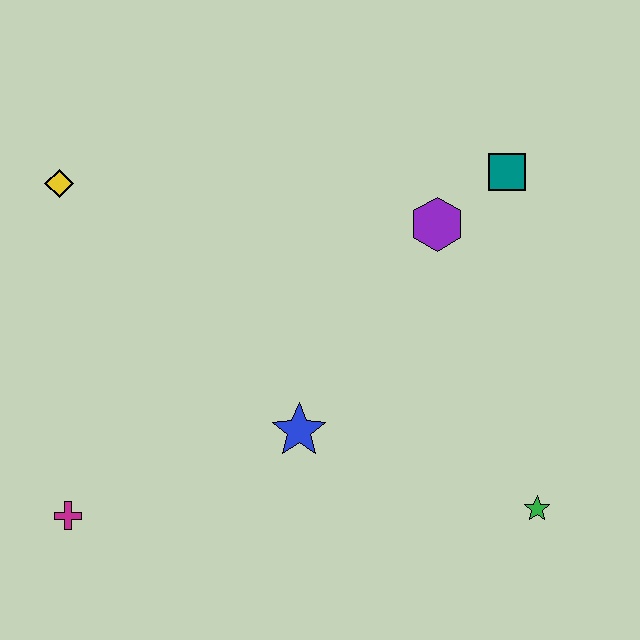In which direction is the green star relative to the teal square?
The green star is below the teal square.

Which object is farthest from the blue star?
The yellow diamond is farthest from the blue star.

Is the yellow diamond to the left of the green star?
Yes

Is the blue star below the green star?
No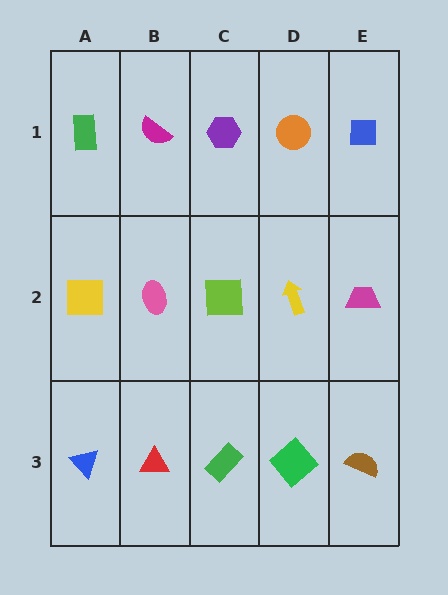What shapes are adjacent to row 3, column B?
A pink ellipse (row 2, column B), a blue triangle (row 3, column A), a green rectangle (row 3, column C).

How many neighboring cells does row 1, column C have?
3.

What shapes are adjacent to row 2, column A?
A green rectangle (row 1, column A), a blue triangle (row 3, column A), a pink ellipse (row 2, column B).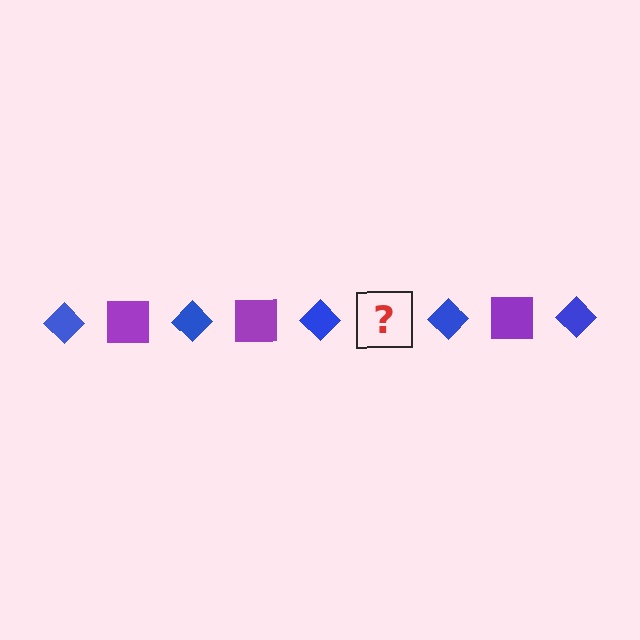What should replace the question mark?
The question mark should be replaced with a purple square.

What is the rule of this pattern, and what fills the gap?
The rule is that the pattern alternates between blue diamond and purple square. The gap should be filled with a purple square.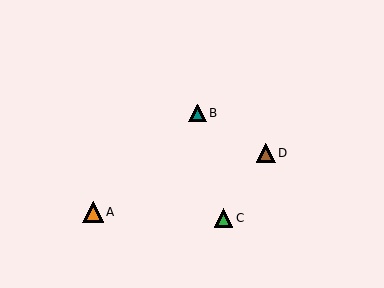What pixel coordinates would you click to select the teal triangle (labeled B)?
Click at (197, 113) to select the teal triangle B.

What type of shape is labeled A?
Shape A is an orange triangle.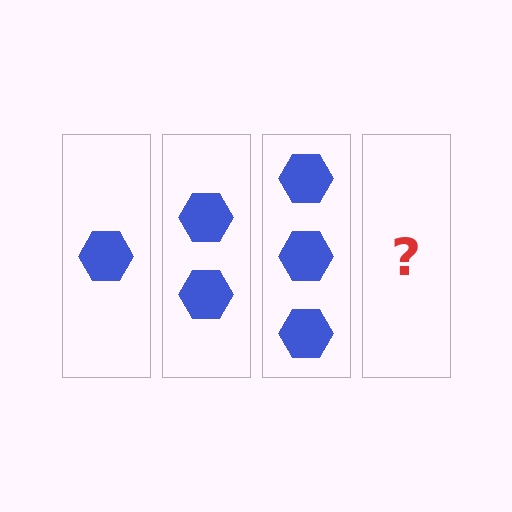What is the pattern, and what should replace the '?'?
The pattern is that each step adds one more hexagon. The '?' should be 4 hexagons.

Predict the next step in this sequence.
The next step is 4 hexagons.